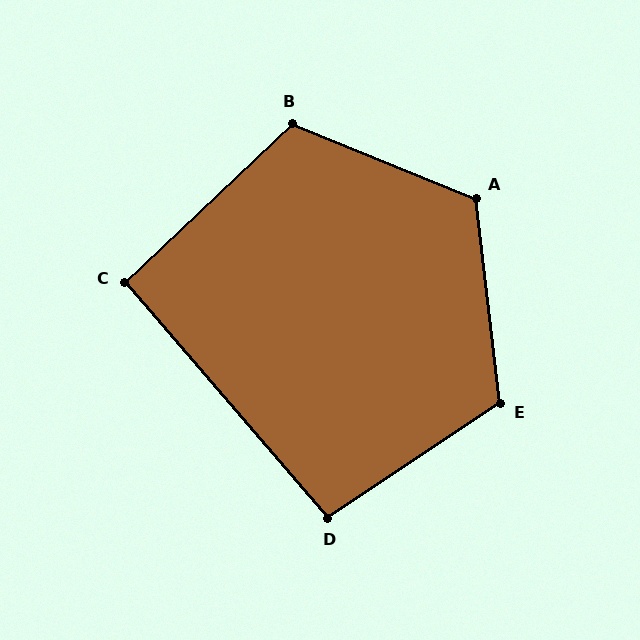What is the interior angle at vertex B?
Approximately 114 degrees (obtuse).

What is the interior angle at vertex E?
Approximately 117 degrees (obtuse).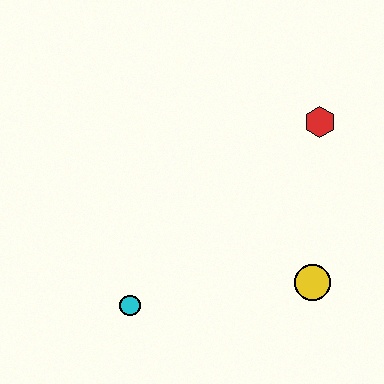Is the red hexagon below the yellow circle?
No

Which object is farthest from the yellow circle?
The cyan circle is farthest from the yellow circle.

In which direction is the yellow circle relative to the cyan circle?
The yellow circle is to the right of the cyan circle.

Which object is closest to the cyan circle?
The yellow circle is closest to the cyan circle.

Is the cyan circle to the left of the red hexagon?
Yes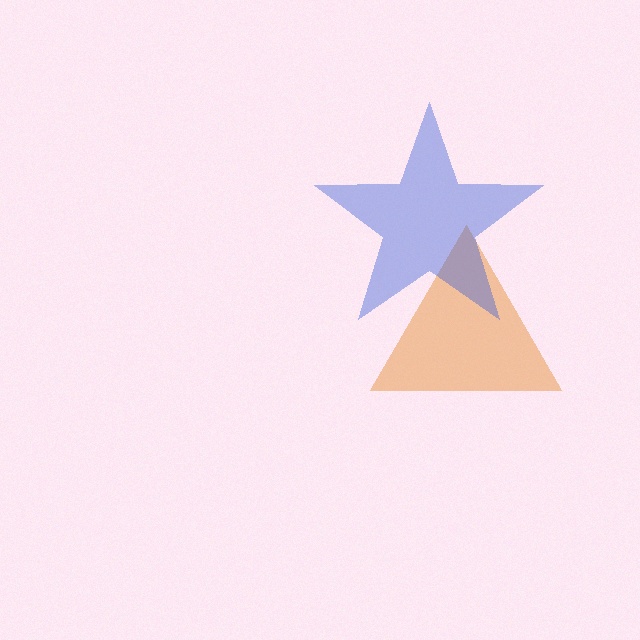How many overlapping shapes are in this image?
There are 2 overlapping shapes in the image.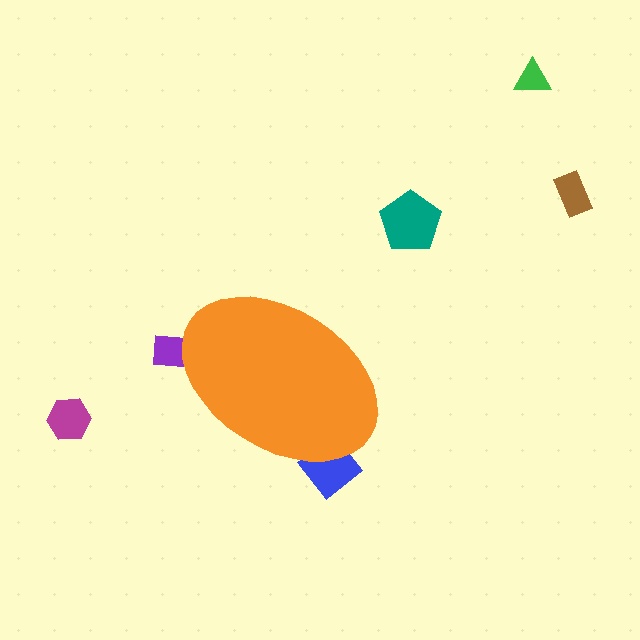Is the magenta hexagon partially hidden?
No, the magenta hexagon is fully visible.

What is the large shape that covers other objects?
An orange ellipse.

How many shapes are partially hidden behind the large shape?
2 shapes are partially hidden.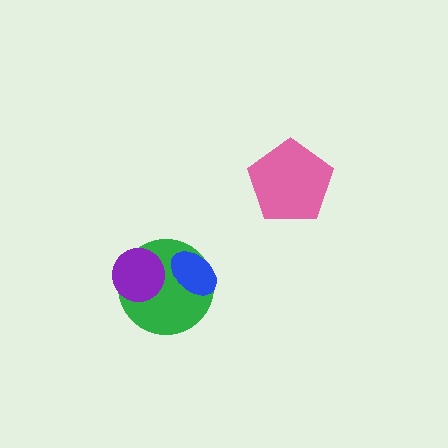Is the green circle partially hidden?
Yes, it is partially covered by another shape.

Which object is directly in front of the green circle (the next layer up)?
The blue ellipse is directly in front of the green circle.